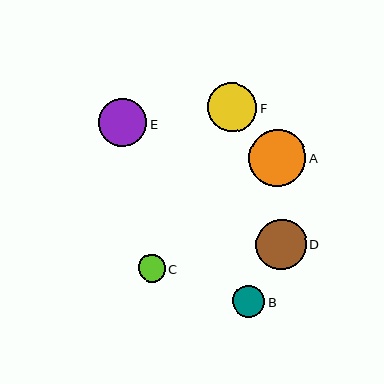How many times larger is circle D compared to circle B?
Circle D is approximately 1.6 times the size of circle B.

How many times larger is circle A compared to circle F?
Circle A is approximately 1.1 times the size of circle F.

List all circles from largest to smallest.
From largest to smallest: A, D, F, E, B, C.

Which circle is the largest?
Circle A is the largest with a size of approximately 57 pixels.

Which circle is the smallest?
Circle C is the smallest with a size of approximately 27 pixels.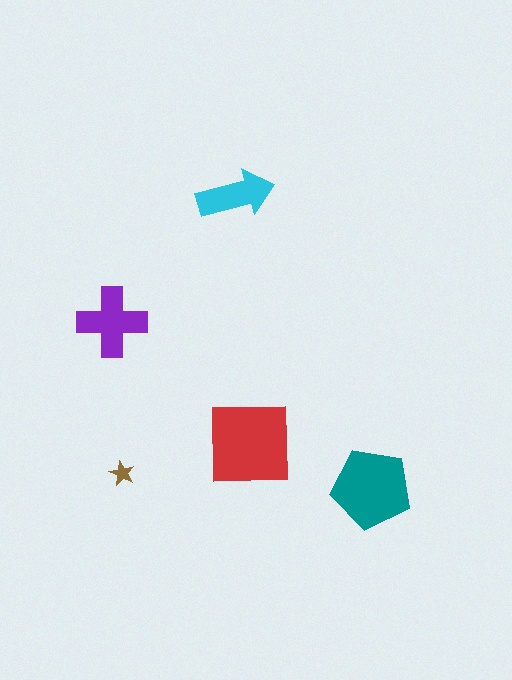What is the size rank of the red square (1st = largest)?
1st.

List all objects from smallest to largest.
The brown star, the cyan arrow, the purple cross, the teal pentagon, the red square.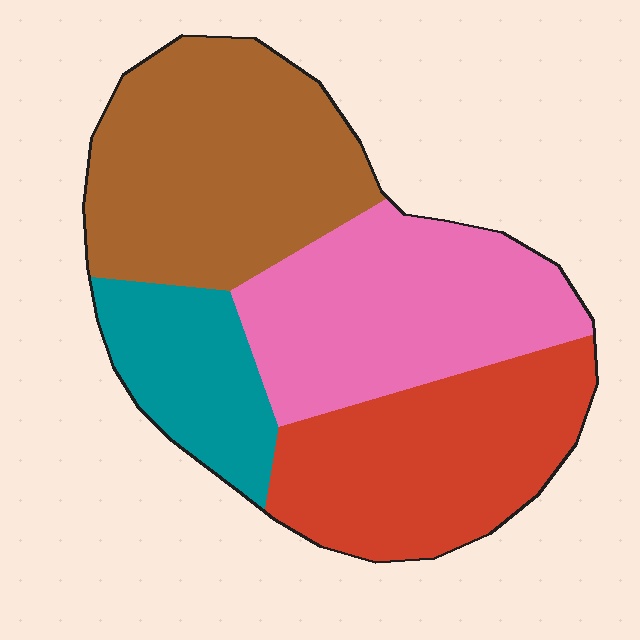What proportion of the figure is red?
Red takes up about one quarter (1/4) of the figure.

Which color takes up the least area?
Teal, at roughly 15%.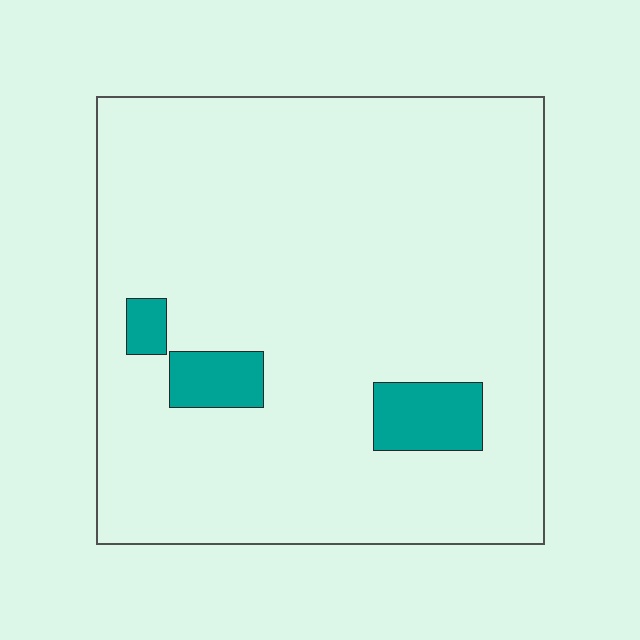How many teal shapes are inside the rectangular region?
3.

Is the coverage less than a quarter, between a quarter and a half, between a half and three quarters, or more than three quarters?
Less than a quarter.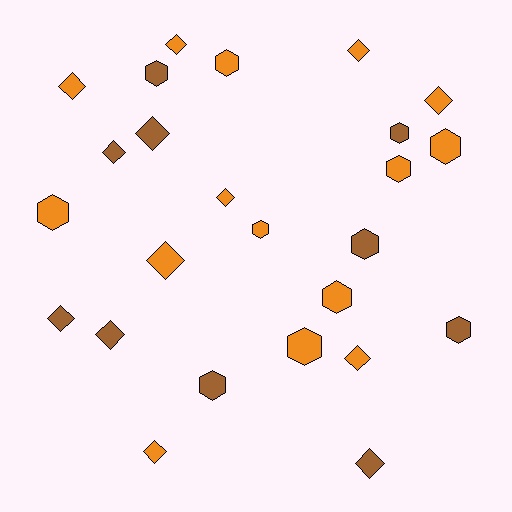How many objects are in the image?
There are 25 objects.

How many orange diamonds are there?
There are 8 orange diamonds.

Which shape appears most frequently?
Diamond, with 13 objects.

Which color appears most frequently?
Orange, with 15 objects.